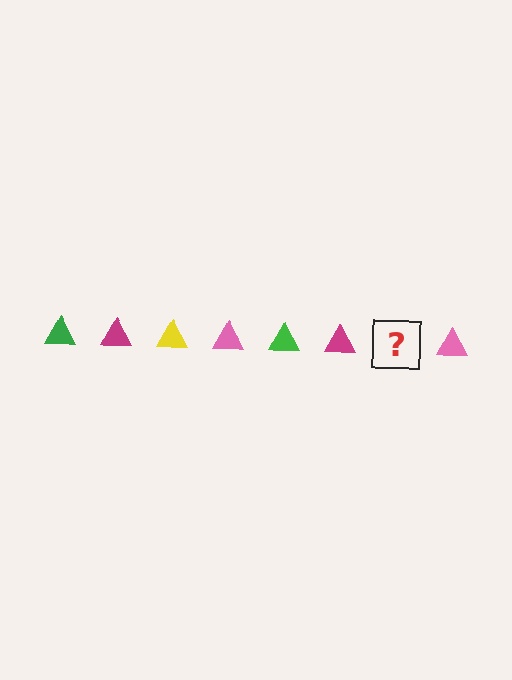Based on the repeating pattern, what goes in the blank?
The blank should be a yellow triangle.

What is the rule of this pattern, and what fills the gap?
The rule is that the pattern cycles through green, magenta, yellow, pink triangles. The gap should be filled with a yellow triangle.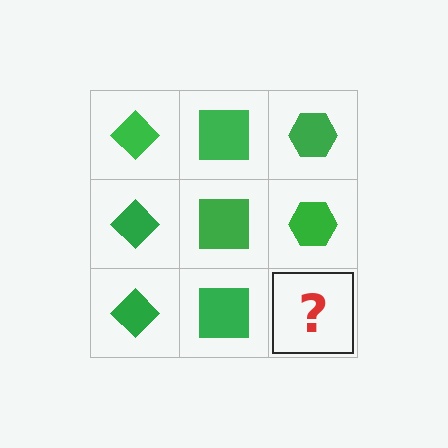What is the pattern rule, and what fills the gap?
The rule is that each column has a consistent shape. The gap should be filled with a green hexagon.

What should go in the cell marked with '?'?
The missing cell should contain a green hexagon.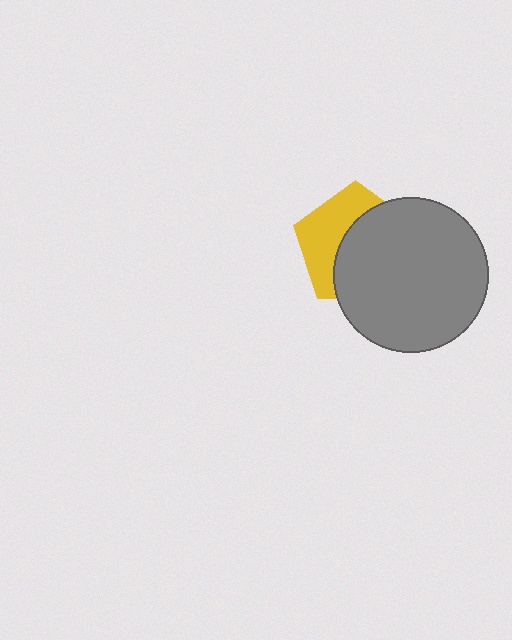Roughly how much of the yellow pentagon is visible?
A small part of it is visible (roughly 42%).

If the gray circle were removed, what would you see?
You would see the complete yellow pentagon.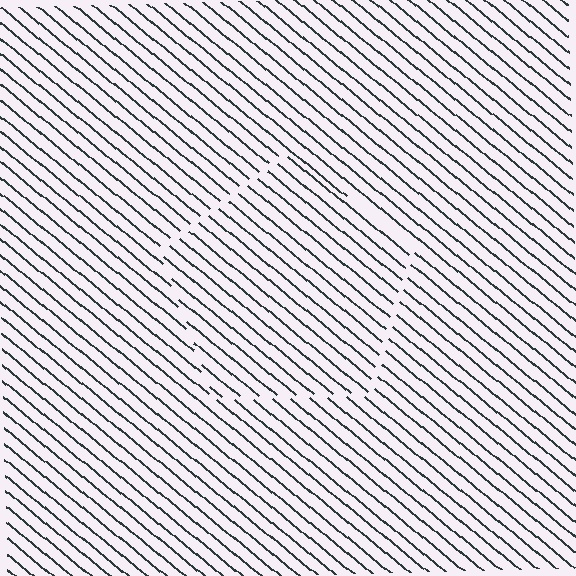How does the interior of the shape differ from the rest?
The interior of the shape contains the same grating, shifted by half a period — the contour is defined by the phase discontinuity where line-ends from the inner and outer gratings abut.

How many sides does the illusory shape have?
5 sides — the line-ends trace a pentagon.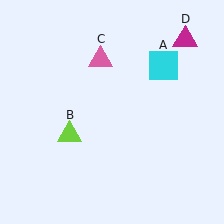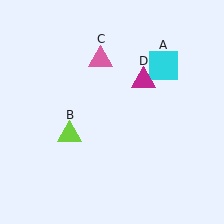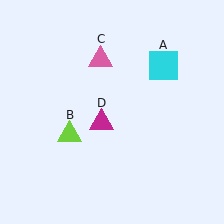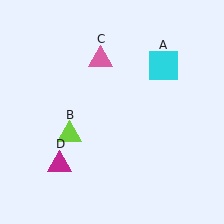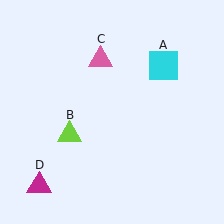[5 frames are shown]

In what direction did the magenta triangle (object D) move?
The magenta triangle (object D) moved down and to the left.